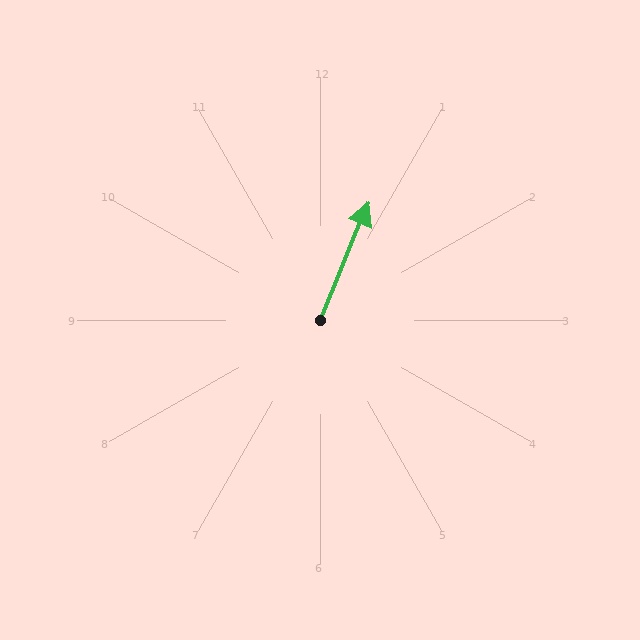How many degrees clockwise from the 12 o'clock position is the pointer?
Approximately 23 degrees.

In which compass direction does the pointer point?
Northeast.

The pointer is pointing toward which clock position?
Roughly 1 o'clock.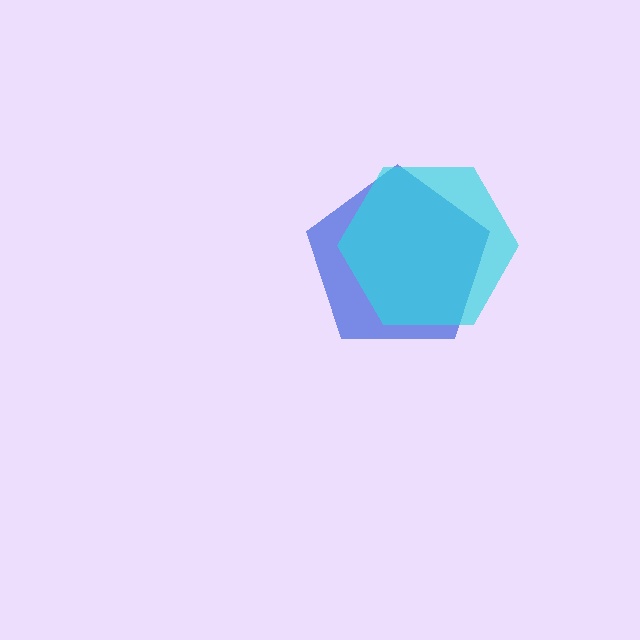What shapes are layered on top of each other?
The layered shapes are: a blue pentagon, a cyan hexagon.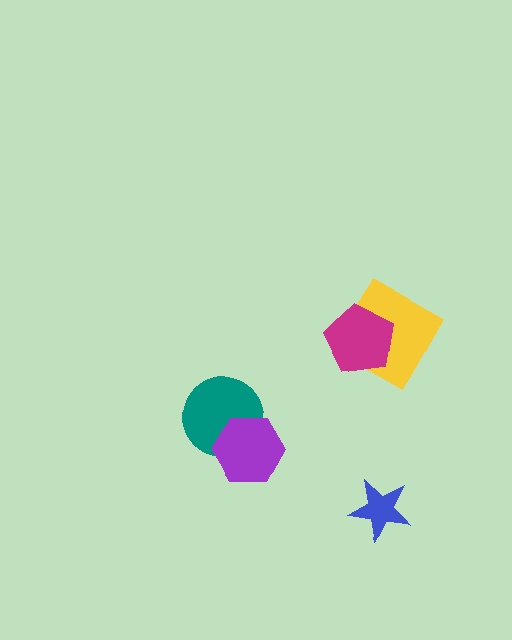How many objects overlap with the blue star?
0 objects overlap with the blue star.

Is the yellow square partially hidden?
Yes, it is partially covered by another shape.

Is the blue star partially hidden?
No, no other shape covers it.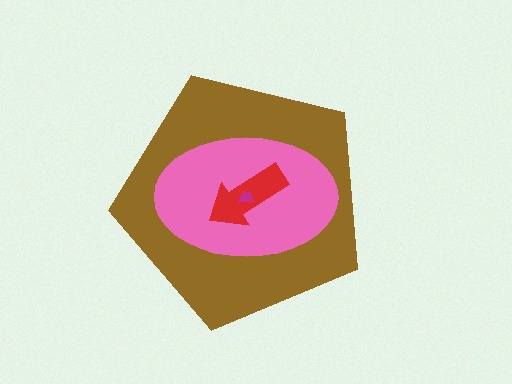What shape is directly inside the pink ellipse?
The red arrow.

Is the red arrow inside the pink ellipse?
Yes.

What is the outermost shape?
The brown pentagon.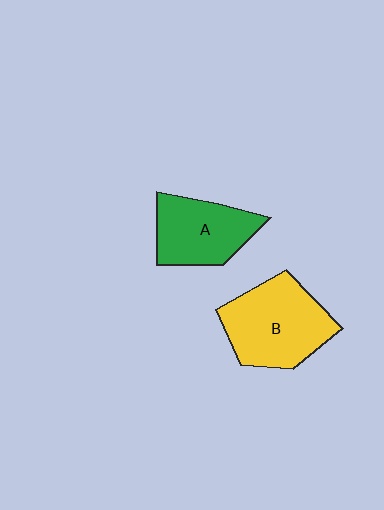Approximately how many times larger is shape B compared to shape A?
Approximately 1.3 times.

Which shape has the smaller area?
Shape A (green).